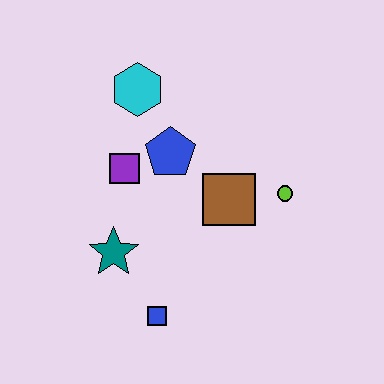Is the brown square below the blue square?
No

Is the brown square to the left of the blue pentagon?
No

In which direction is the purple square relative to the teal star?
The purple square is above the teal star.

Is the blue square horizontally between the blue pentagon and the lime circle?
No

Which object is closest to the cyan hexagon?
The blue pentagon is closest to the cyan hexagon.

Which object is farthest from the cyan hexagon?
The blue square is farthest from the cyan hexagon.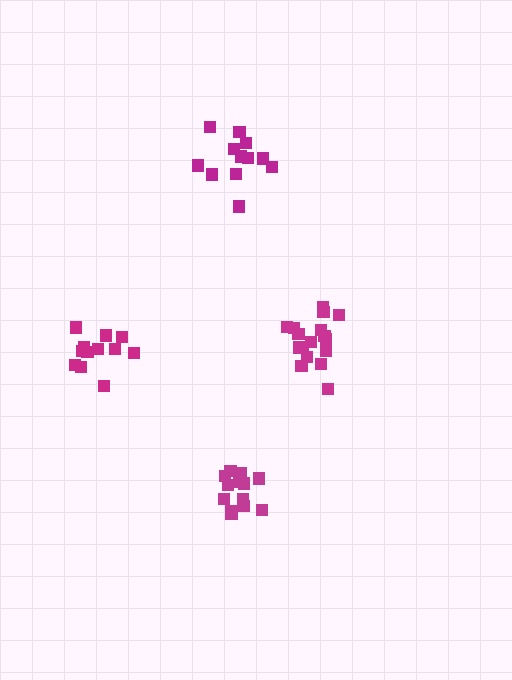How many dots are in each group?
Group 1: 17 dots, Group 2: 12 dots, Group 3: 12 dots, Group 4: 13 dots (54 total).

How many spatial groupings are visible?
There are 4 spatial groupings.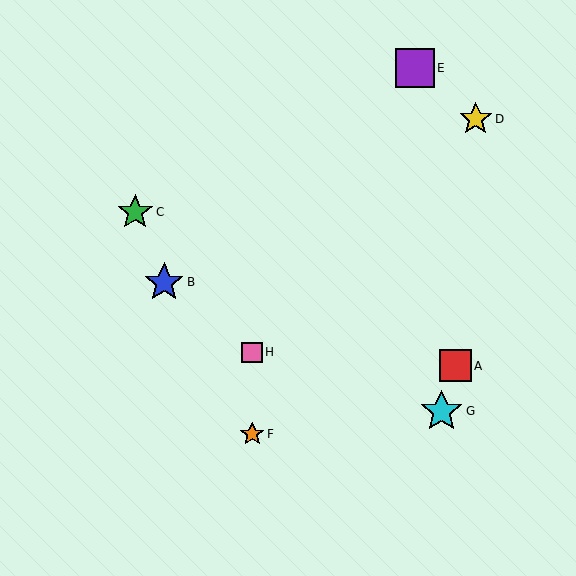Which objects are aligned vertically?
Objects F, H are aligned vertically.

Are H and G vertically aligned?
No, H is at x≈252 and G is at x≈441.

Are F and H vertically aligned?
Yes, both are at x≈252.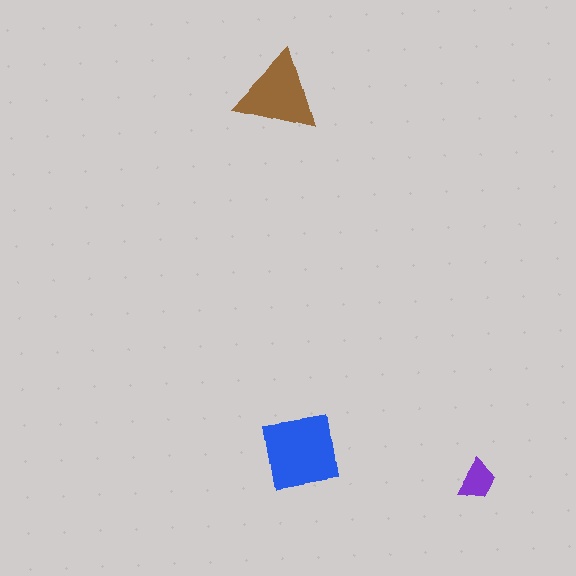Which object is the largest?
The blue square.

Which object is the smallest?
The purple trapezoid.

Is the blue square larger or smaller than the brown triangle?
Larger.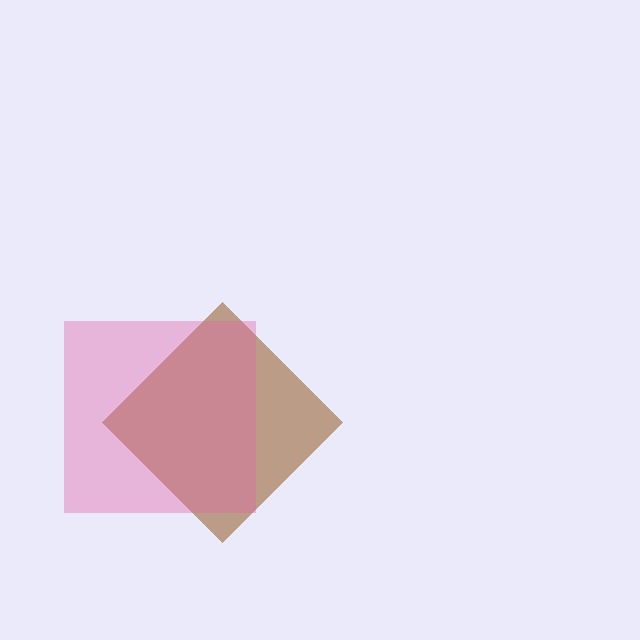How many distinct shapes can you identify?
There are 2 distinct shapes: a brown diamond, a pink square.